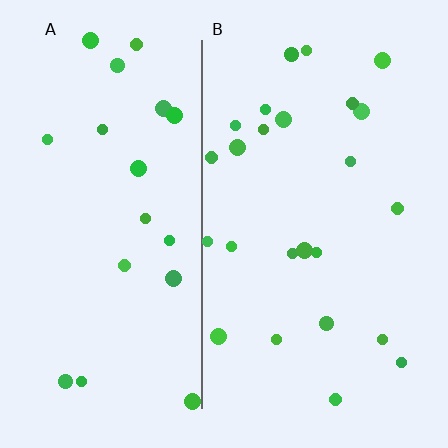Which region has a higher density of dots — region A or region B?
B (the right).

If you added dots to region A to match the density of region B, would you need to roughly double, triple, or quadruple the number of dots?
Approximately double.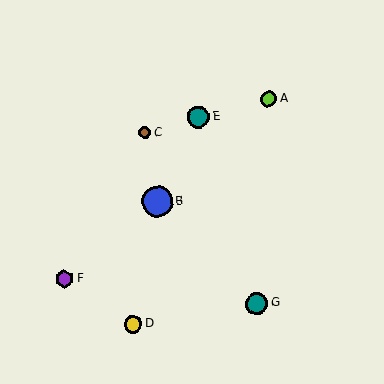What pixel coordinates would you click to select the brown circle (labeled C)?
Click at (145, 133) to select the brown circle C.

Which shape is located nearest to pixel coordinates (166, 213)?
The blue circle (labeled B) at (157, 202) is nearest to that location.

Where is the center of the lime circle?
The center of the lime circle is at (269, 99).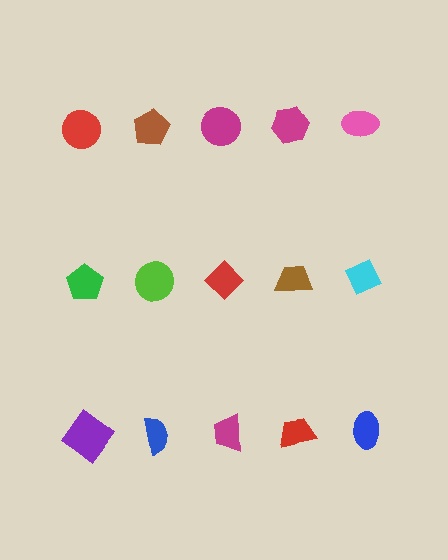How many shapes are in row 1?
5 shapes.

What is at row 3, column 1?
A purple diamond.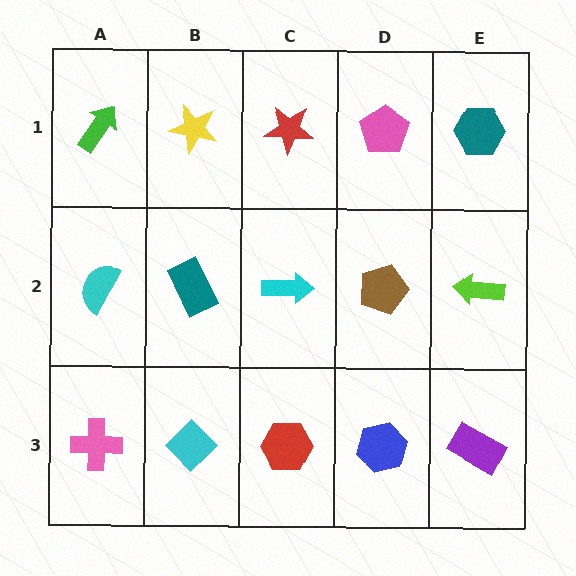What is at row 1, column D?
A pink pentagon.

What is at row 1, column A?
A green arrow.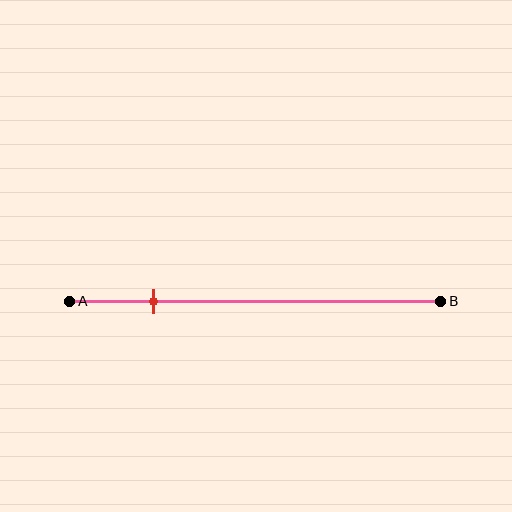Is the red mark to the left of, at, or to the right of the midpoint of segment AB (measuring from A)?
The red mark is to the left of the midpoint of segment AB.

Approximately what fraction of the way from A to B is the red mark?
The red mark is approximately 25% of the way from A to B.